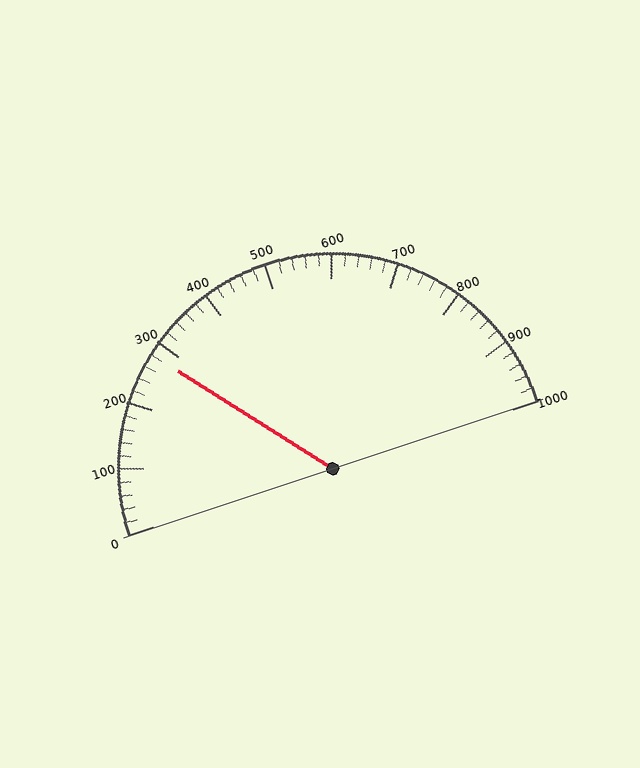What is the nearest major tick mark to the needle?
The nearest major tick mark is 300.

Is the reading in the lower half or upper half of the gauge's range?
The reading is in the lower half of the range (0 to 1000).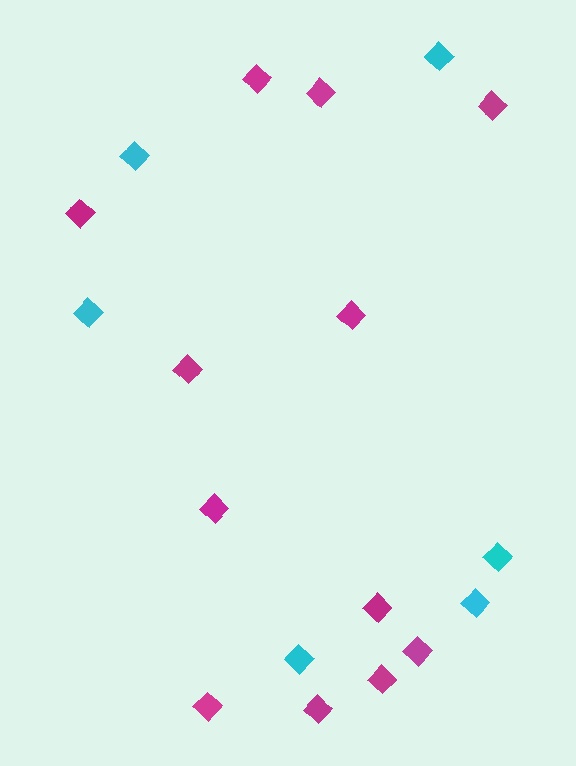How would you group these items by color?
There are 2 groups: one group of cyan diamonds (6) and one group of magenta diamonds (12).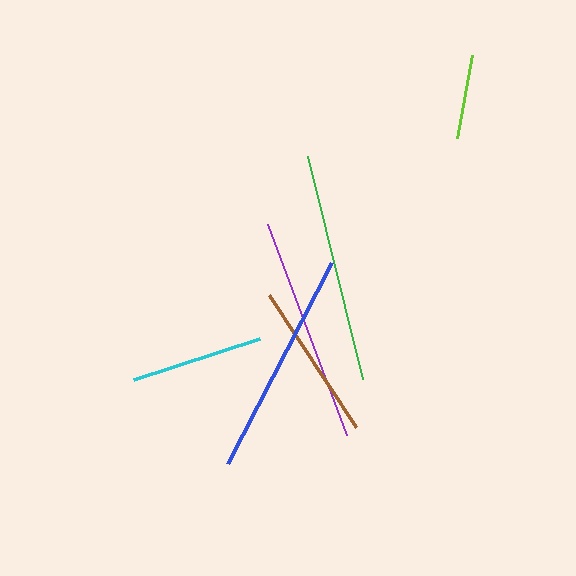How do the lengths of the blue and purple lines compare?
The blue and purple lines are approximately the same length.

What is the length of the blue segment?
The blue segment is approximately 226 pixels long.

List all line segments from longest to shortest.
From longest to shortest: green, blue, purple, brown, cyan, lime.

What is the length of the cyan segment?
The cyan segment is approximately 132 pixels long.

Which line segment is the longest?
The green line is the longest at approximately 230 pixels.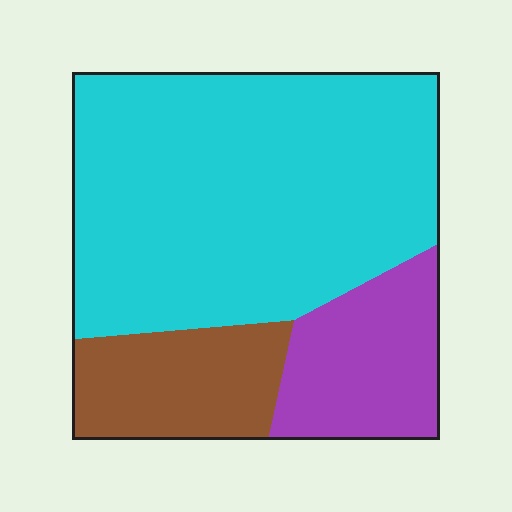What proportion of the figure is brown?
Brown covers 17% of the figure.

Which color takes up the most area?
Cyan, at roughly 65%.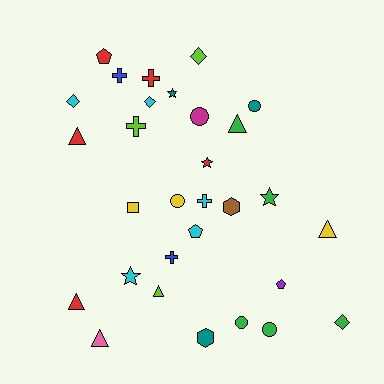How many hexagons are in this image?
There are 2 hexagons.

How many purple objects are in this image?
There is 1 purple object.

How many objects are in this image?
There are 30 objects.